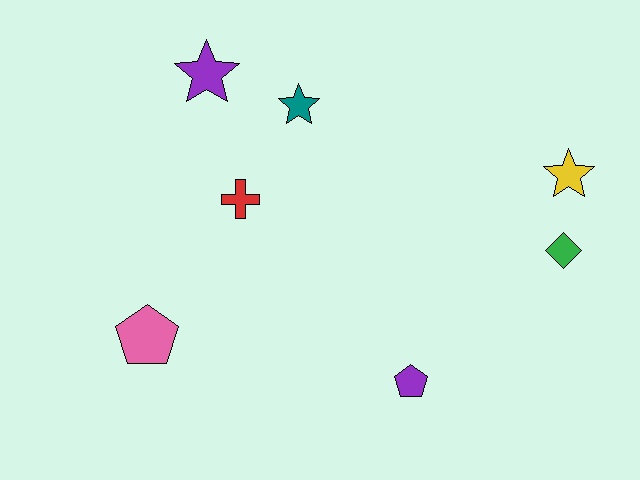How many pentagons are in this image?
There are 2 pentagons.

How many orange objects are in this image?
There are no orange objects.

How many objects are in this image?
There are 7 objects.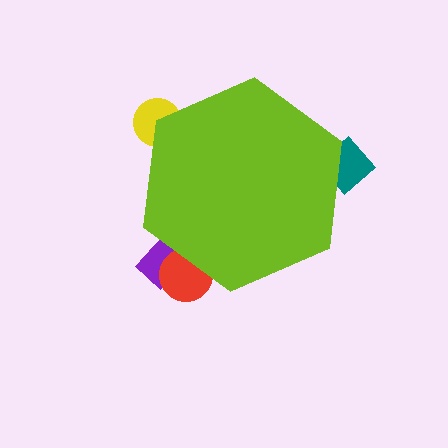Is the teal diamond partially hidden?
Yes, the teal diamond is partially hidden behind the lime hexagon.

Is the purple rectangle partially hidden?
Yes, the purple rectangle is partially hidden behind the lime hexagon.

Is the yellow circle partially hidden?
Yes, the yellow circle is partially hidden behind the lime hexagon.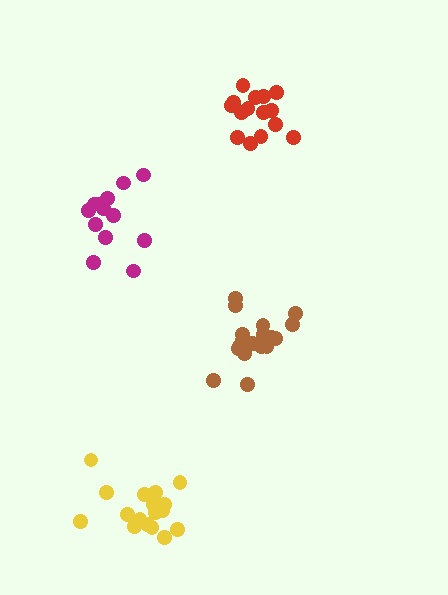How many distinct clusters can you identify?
There are 4 distinct clusters.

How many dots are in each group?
Group 1: 17 dots, Group 2: 15 dots, Group 3: 13 dots, Group 4: 19 dots (64 total).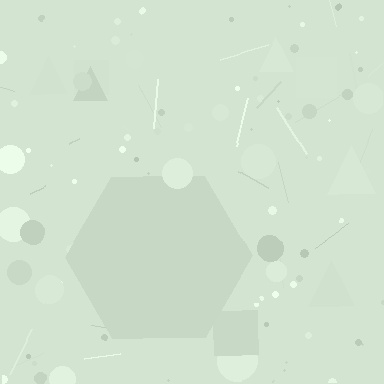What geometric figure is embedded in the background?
A hexagon is embedded in the background.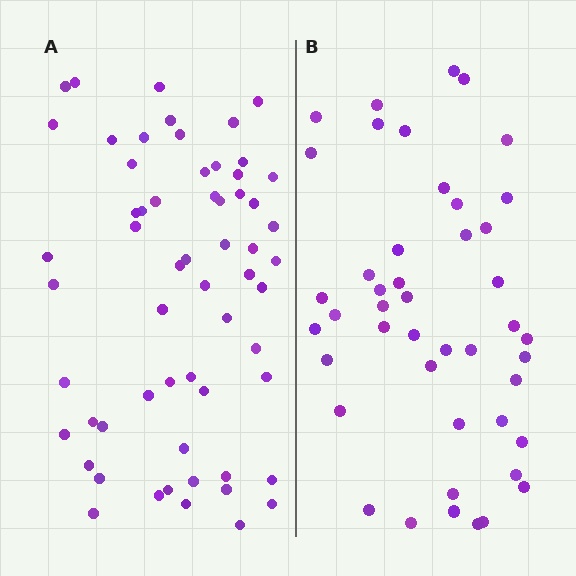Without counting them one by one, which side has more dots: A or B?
Region A (the left region) has more dots.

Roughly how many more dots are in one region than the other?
Region A has approximately 15 more dots than region B.